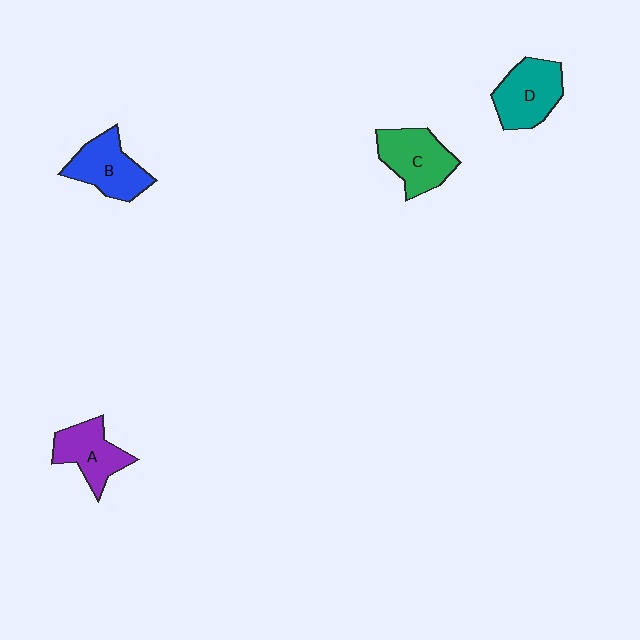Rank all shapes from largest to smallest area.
From largest to smallest: D (teal), C (green), B (blue), A (purple).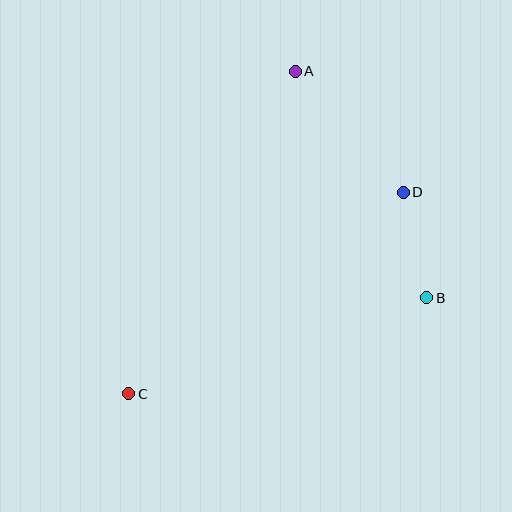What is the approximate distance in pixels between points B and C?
The distance between B and C is approximately 313 pixels.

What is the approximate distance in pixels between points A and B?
The distance between A and B is approximately 262 pixels.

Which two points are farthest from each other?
Points A and C are farthest from each other.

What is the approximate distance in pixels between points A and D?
The distance between A and D is approximately 162 pixels.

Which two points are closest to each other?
Points B and D are closest to each other.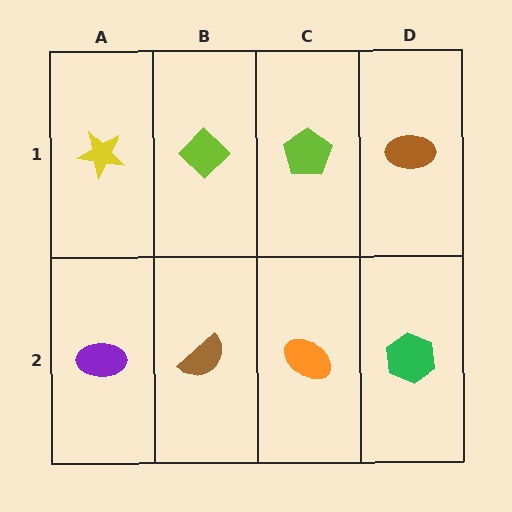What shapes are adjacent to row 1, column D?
A green hexagon (row 2, column D), a lime pentagon (row 1, column C).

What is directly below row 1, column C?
An orange ellipse.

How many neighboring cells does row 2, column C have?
3.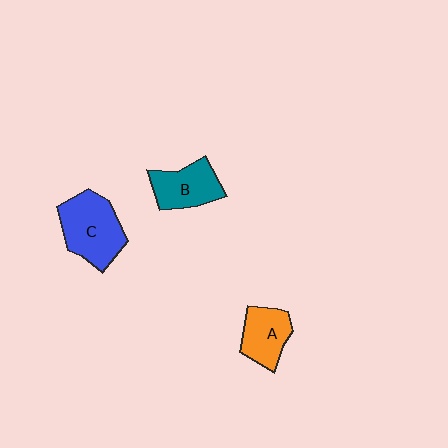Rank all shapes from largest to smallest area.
From largest to smallest: C (blue), B (teal), A (orange).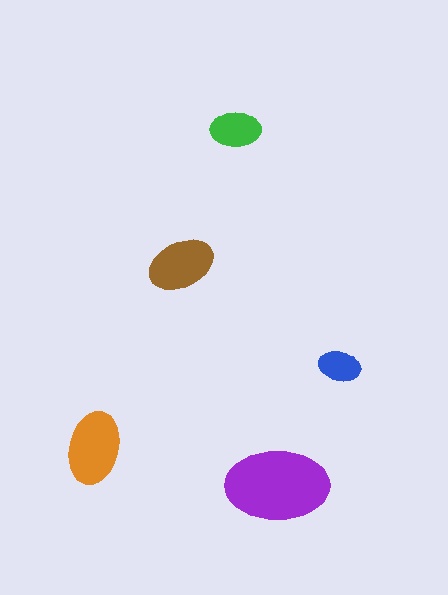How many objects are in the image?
There are 5 objects in the image.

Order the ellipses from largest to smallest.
the purple one, the orange one, the brown one, the green one, the blue one.